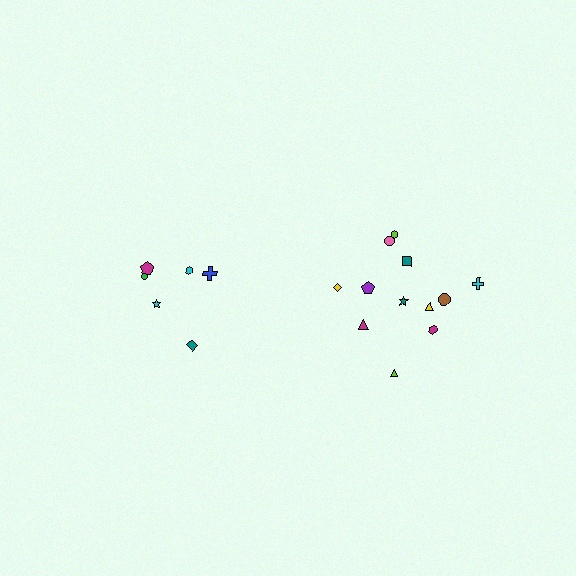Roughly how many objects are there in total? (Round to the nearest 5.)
Roughly 20 objects in total.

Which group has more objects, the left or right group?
The right group.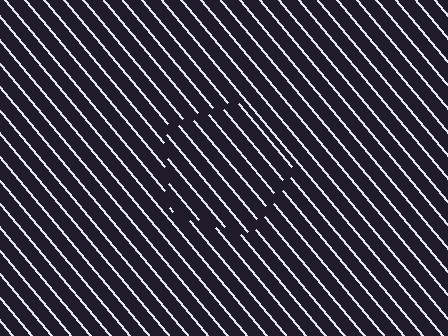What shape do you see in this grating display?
An illusory pentagon. The interior of the shape contains the same grating, shifted by half a period — the contour is defined by the phase discontinuity where line-ends from the inner and outer gratings abut.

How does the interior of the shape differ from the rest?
The interior of the shape contains the same grating, shifted by half a period — the contour is defined by the phase discontinuity where line-ends from the inner and outer gratings abut.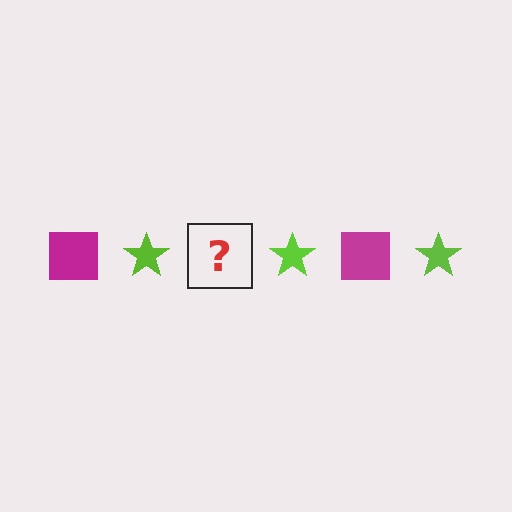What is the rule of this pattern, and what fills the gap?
The rule is that the pattern alternates between magenta square and lime star. The gap should be filled with a magenta square.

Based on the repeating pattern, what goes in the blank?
The blank should be a magenta square.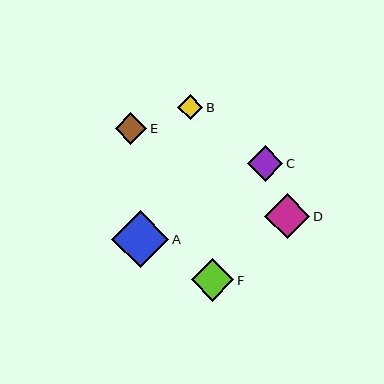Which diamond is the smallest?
Diamond B is the smallest with a size of approximately 25 pixels.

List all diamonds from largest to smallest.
From largest to smallest: A, D, F, C, E, B.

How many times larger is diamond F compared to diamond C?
Diamond F is approximately 1.2 times the size of diamond C.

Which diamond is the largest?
Diamond A is the largest with a size of approximately 57 pixels.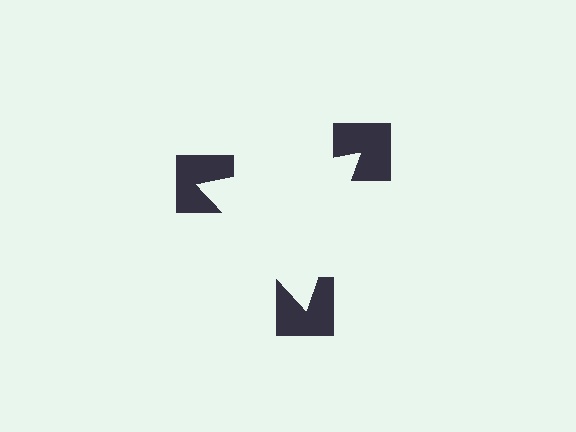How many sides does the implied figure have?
3 sides.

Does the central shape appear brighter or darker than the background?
It typically appears slightly brighter than the background, even though no actual brightness change is drawn.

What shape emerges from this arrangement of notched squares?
An illusory triangle — its edges are inferred from the aligned wedge cuts in the notched squares, not physically drawn.